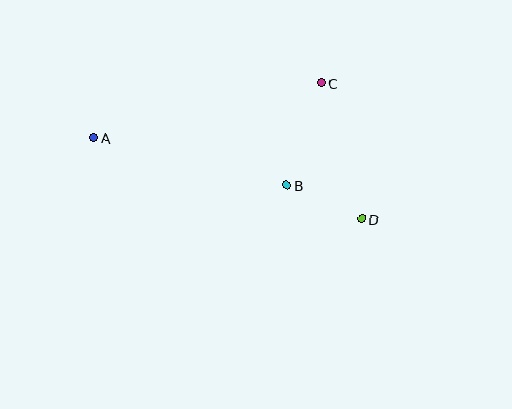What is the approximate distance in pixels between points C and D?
The distance between C and D is approximately 142 pixels.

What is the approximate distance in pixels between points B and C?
The distance between B and C is approximately 108 pixels.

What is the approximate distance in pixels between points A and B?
The distance between A and B is approximately 199 pixels.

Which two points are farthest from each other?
Points A and D are farthest from each other.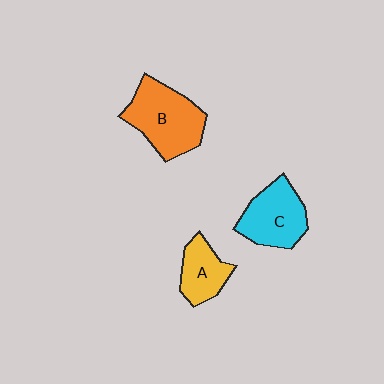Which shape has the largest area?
Shape B (orange).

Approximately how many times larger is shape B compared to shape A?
Approximately 1.8 times.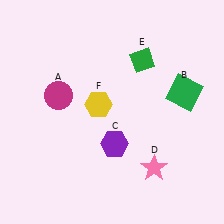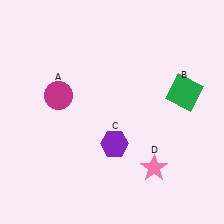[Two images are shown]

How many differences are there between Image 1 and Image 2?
There are 2 differences between the two images.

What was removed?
The green diamond (E), the yellow hexagon (F) were removed in Image 2.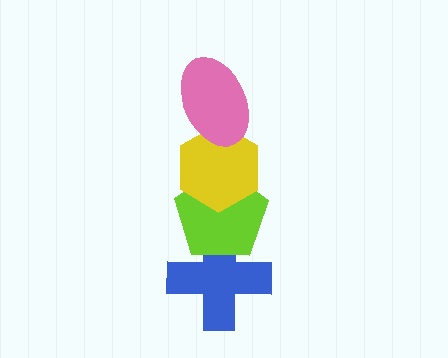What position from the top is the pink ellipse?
The pink ellipse is 1st from the top.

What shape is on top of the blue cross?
The lime pentagon is on top of the blue cross.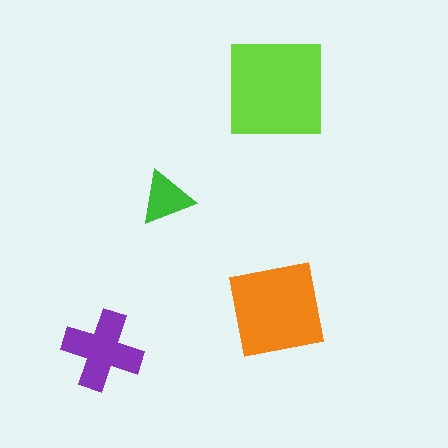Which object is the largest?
The lime square.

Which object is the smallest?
The green triangle.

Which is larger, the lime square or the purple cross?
The lime square.